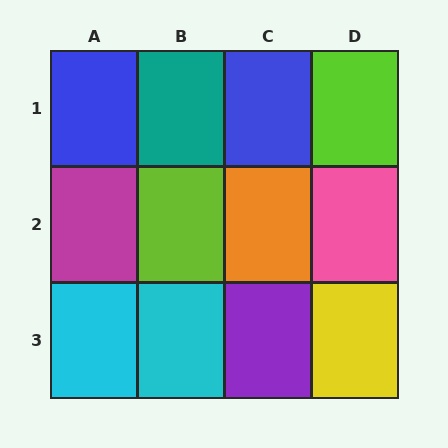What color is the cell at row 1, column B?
Teal.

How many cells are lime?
2 cells are lime.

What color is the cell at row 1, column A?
Blue.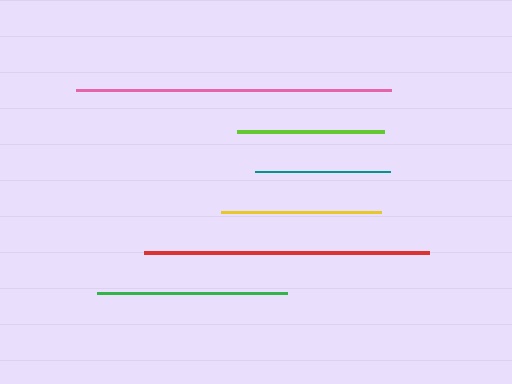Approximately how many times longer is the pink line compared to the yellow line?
The pink line is approximately 2.0 times the length of the yellow line.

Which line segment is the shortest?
The teal line is the shortest at approximately 134 pixels.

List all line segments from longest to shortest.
From longest to shortest: pink, red, green, yellow, lime, teal.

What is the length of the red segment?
The red segment is approximately 285 pixels long.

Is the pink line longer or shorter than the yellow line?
The pink line is longer than the yellow line.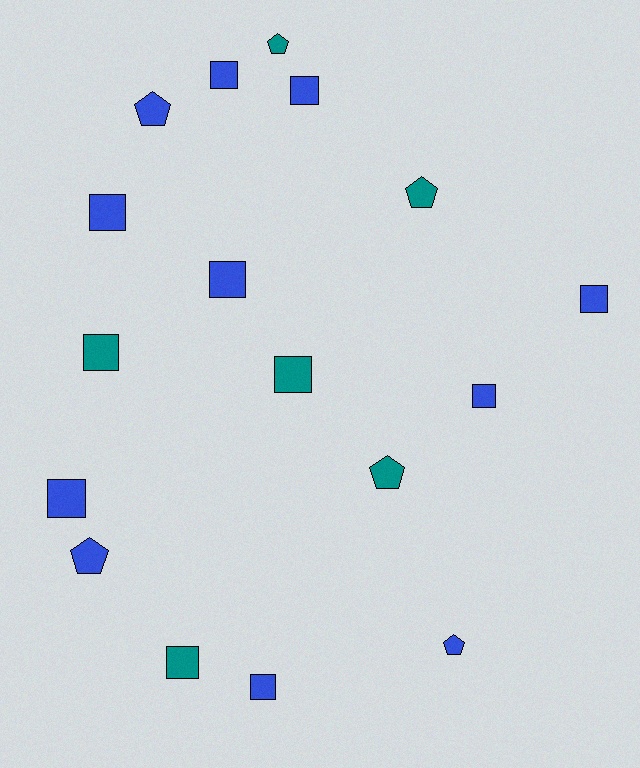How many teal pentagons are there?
There are 3 teal pentagons.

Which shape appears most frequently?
Square, with 11 objects.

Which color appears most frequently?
Blue, with 11 objects.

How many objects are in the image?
There are 17 objects.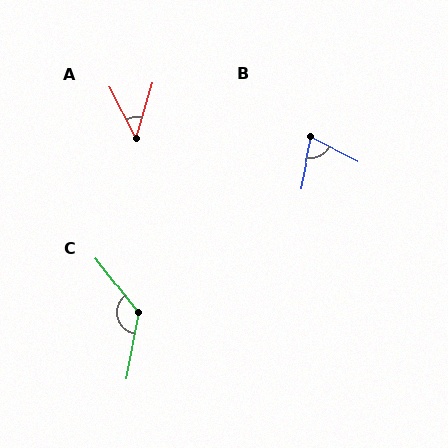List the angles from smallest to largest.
A (45°), B (73°), C (132°).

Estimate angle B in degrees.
Approximately 73 degrees.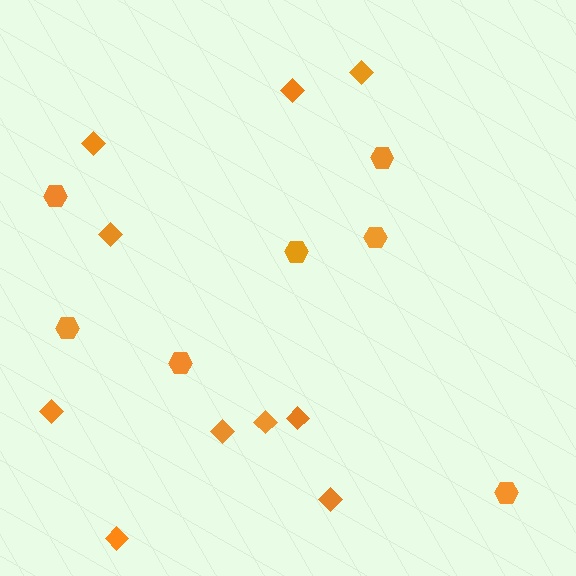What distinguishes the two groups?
There are 2 groups: one group of diamonds (10) and one group of hexagons (7).